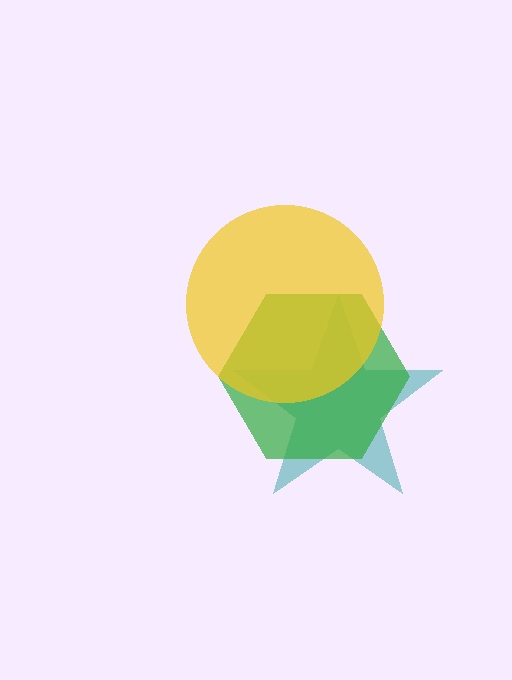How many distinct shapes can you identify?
There are 3 distinct shapes: a teal star, a green hexagon, a yellow circle.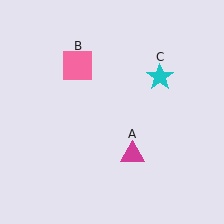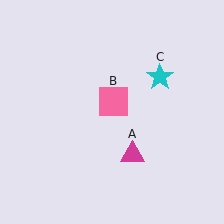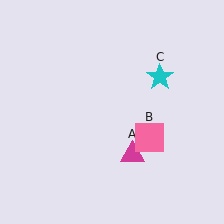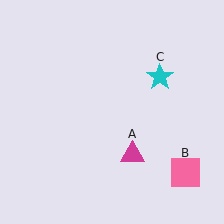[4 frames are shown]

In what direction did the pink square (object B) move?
The pink square (object B) moved down and to the right.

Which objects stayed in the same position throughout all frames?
Magenta triangle (object A) and cyan star (object C) remained stationary.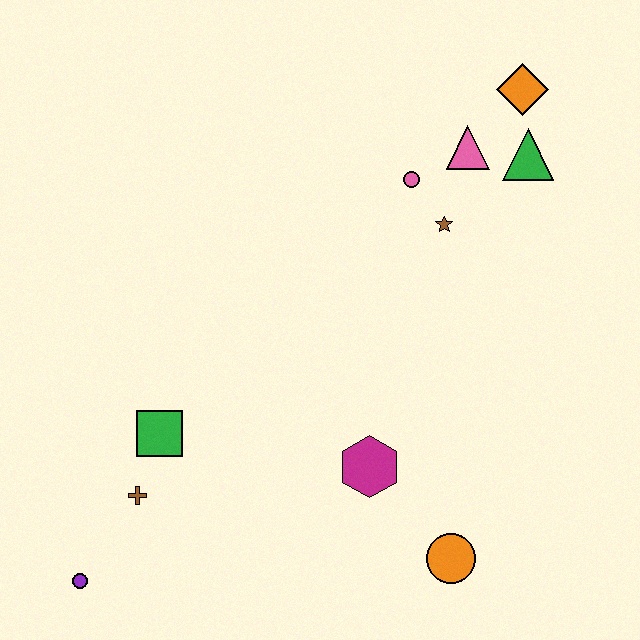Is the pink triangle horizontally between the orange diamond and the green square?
Yes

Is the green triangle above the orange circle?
Yes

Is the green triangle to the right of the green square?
Yes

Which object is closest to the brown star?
The pink circle is closest to the brown star.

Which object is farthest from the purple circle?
The orange diamond is farthest from the purple circle.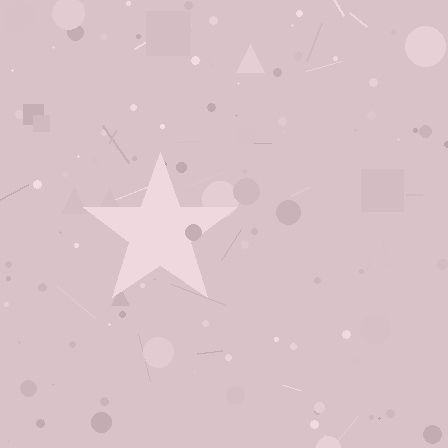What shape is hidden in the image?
A star is hidden in the image.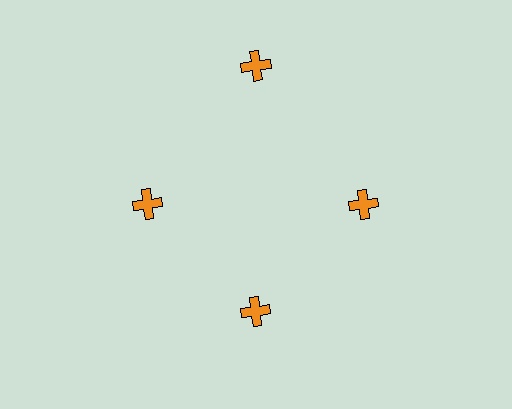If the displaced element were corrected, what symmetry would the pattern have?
It would have 4-fold rotational symmetry — the pattern would map onto itself every 90 degrees.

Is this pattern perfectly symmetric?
No. The 4 orange crosses are arranged in a ring, but one element near the 12 o'clock position is pushed outward from the center, breaking the 4-fold rotational symmetry.